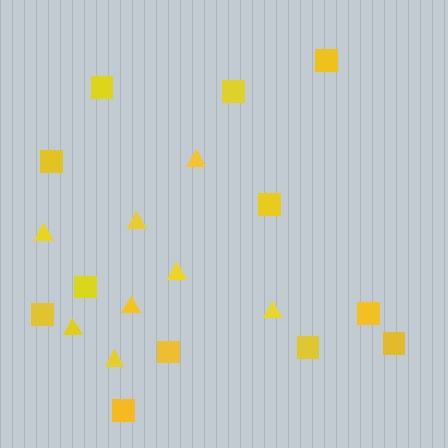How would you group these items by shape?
There are 2 groups: one group of triangles (8) and one group of squares (12).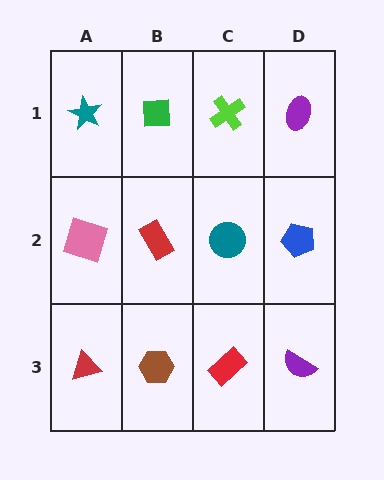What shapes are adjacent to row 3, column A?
A pink square (row 2, column A), a brown hexagon (row 3, column B).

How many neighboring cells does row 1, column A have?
2.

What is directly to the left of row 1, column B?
A teal star.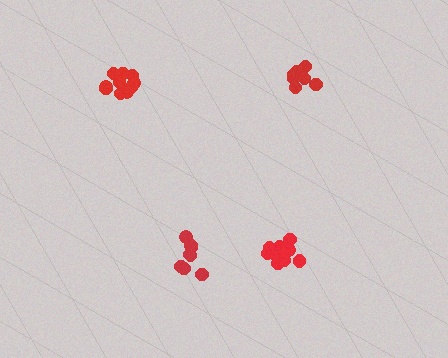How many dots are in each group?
Group 1: 12 dots, Group 2: 8 dots, Group 3: 7 dots, Group 4: 11 dots (38 total).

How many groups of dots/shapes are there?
There are 4 groups.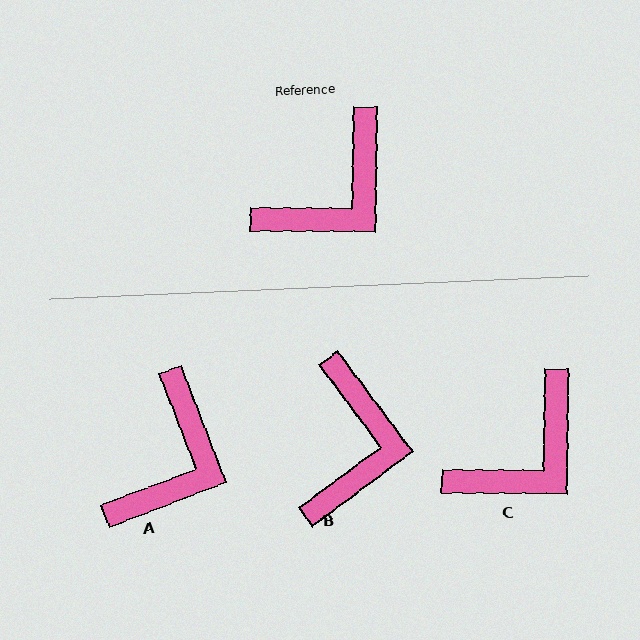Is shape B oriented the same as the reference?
No, it is off by about 37 degrees.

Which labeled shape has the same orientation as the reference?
C.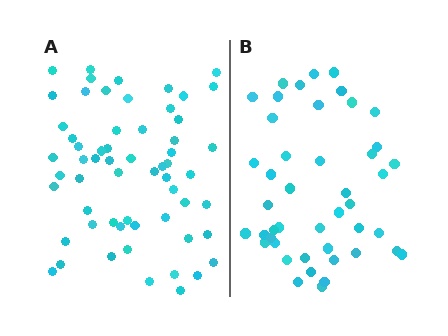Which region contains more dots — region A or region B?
Region A (the left region) has more dots.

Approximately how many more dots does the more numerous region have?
Region A has approximately 15 more dots than region B.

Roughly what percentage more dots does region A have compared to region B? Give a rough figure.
About 35% more.